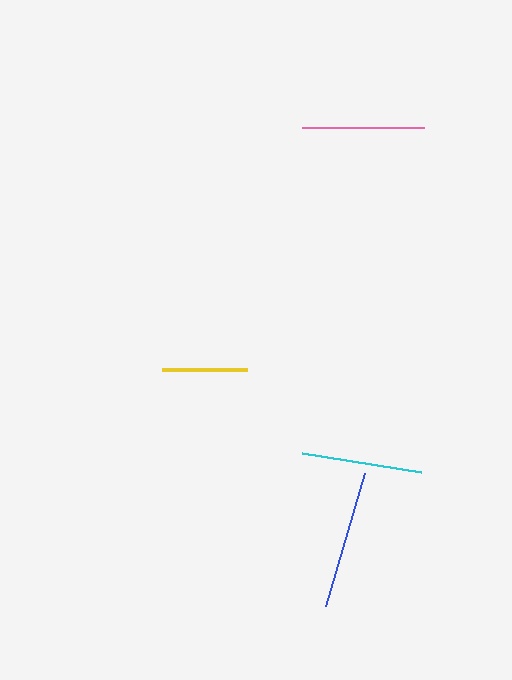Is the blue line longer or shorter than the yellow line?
The blue line is longer than the yellow line.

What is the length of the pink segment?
The pink segment is approximately 122 pixels long.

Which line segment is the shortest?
The yellow line is the shortest at approximately 85 pixels.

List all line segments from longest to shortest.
From longest to shortest: blue, pink, cyan, yellow.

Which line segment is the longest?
The blue line is the longest at approximately 139 pixels.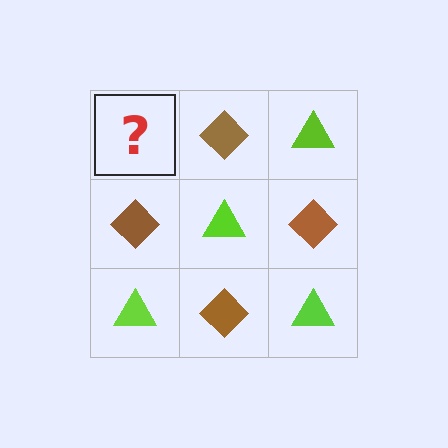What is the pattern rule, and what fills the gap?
The rule is that it alternates lime triangle and brown diamond in a checkerboard pattern. The gap should be filled with a lime triangle.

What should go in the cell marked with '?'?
The missing cell should contain a lime triangle.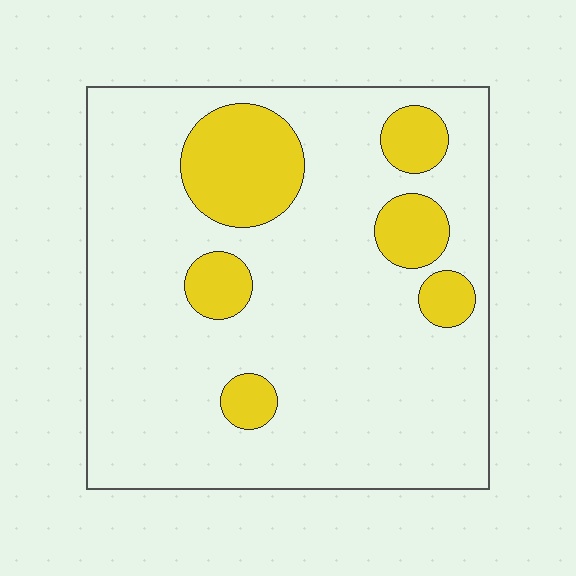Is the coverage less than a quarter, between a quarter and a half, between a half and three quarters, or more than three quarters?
Less than a quarter.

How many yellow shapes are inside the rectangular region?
6.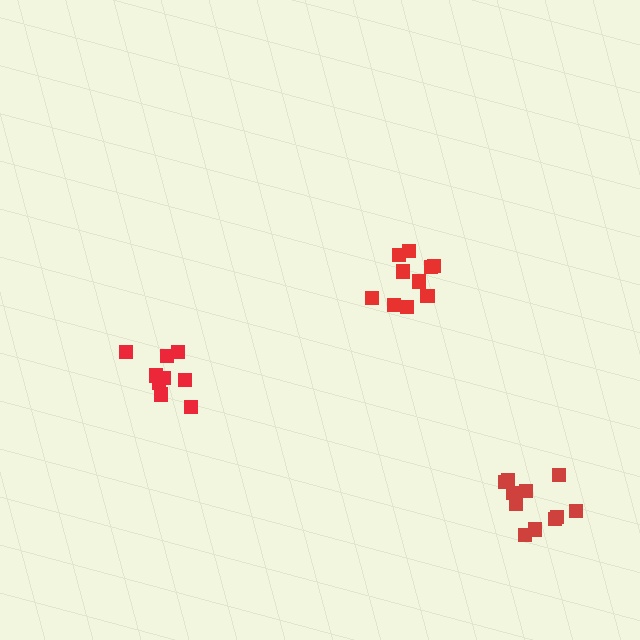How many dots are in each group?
Group 1: 11 dots, Group 2: 9 dots, Group 3: 10 dots (30 total).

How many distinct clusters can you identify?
There are 3 distinct clusters.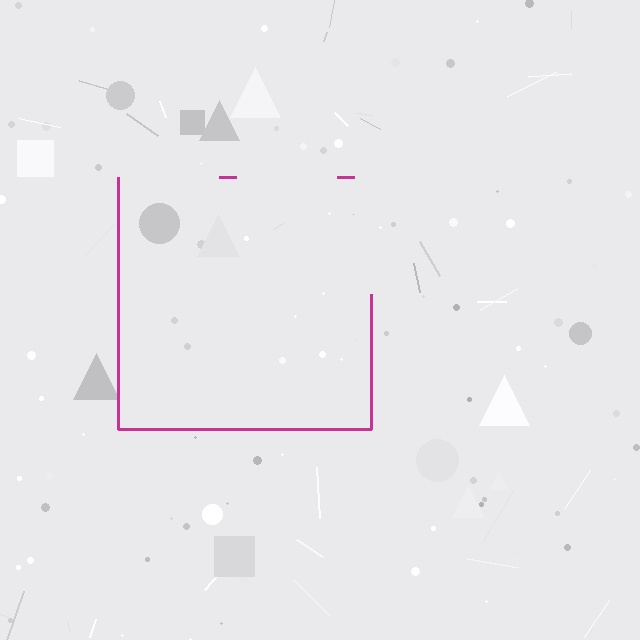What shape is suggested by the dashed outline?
The dashed outline suggests a square.